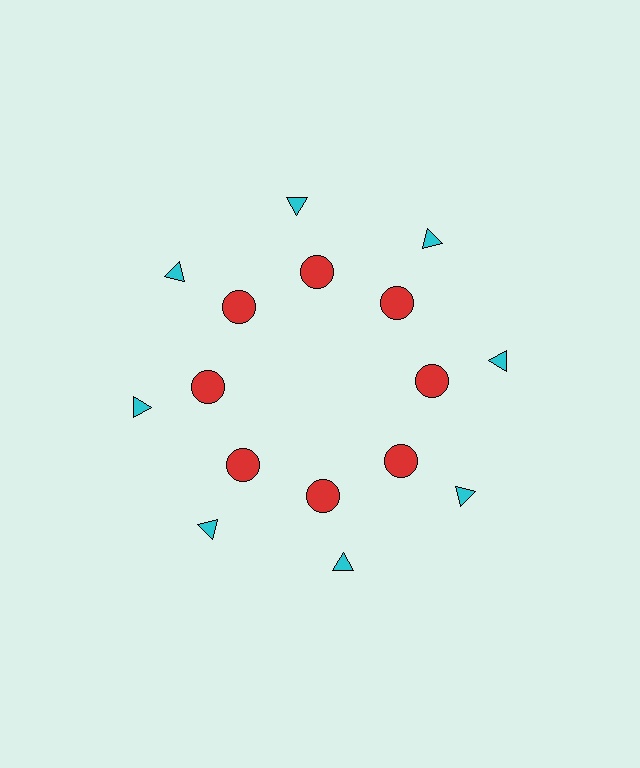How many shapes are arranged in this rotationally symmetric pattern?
There are 16 shapes, arranged in 8 groups of 2.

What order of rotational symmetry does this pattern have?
This pattern has 8-fold rotational symmetry.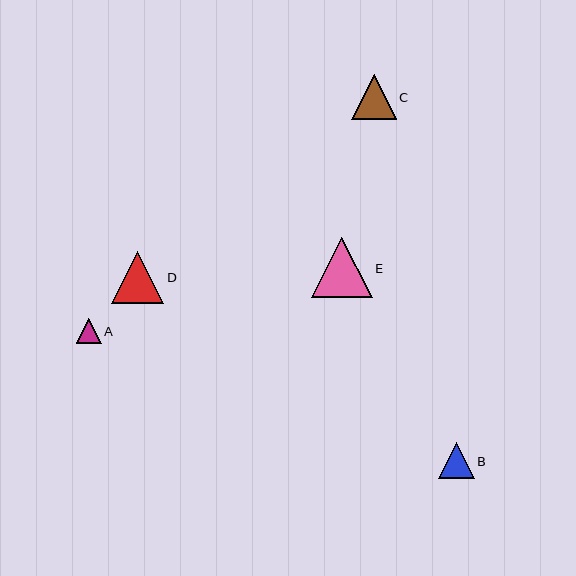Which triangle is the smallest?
Triangle A is the smallest with a size of approximately 25 pixels.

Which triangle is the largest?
Triangle E is the largest with a size of approximately 61 pixels.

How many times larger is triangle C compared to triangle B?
Triangle C is approximately 1.2 times the size of triangle B.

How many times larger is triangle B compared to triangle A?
Triangle B is approximately 1.4 times the size of triangle A.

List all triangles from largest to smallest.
From largest to smallest: E, D, C, B, A.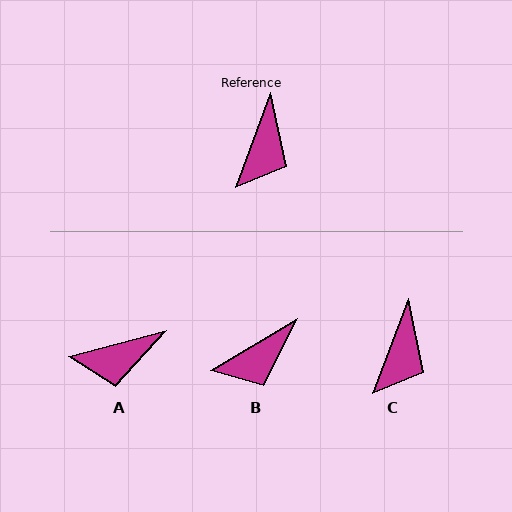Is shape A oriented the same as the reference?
No, it is off by about 55 degrees.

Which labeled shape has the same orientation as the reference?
C.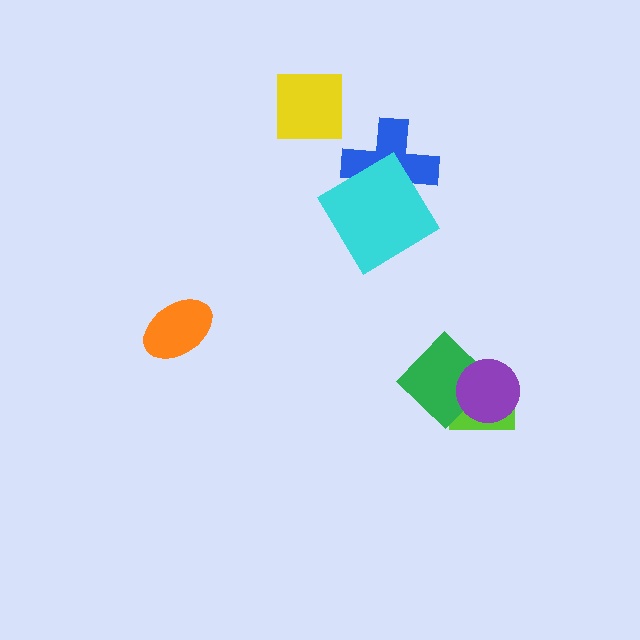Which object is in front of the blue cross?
The cyan diamond is in front of the blue cross.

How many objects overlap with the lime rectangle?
2 objects overlap with the lime rectangle.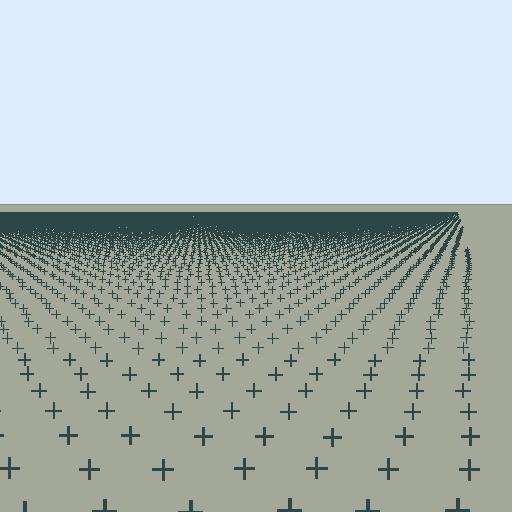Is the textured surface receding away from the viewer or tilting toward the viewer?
The surface is receding away from the viewer. Texture elements get smaller and denser toward the top.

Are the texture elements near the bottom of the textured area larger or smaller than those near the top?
Larger. Near the bottom, elements are closer to the viewer and appear at a bigger on-screen size.